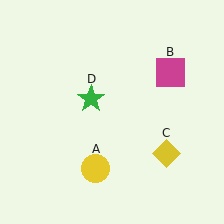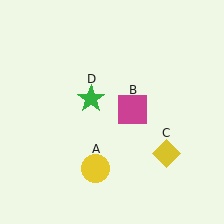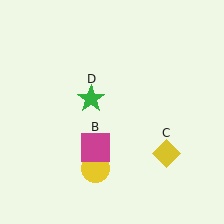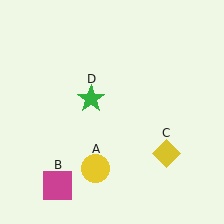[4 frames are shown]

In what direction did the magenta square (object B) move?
The magenta square (object B) moved down and to the left.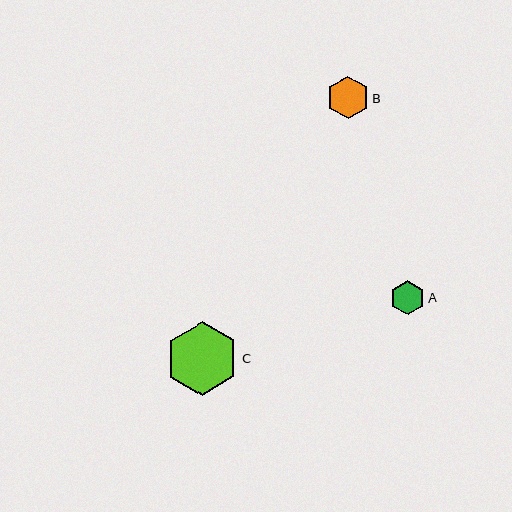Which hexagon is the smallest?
Hexagon A is the smallest with a size of approximately 34 pixels.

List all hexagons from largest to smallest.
From largest to smallest: C, B, A.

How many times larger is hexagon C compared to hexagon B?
Hexagon C is approximately 1.8 times the size of hexagon B.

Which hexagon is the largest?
Hexagon C is the largest with a size of approximately 74 pixels.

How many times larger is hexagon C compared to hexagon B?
Hexagon C is approximately 1.8 times the size of hexagon B.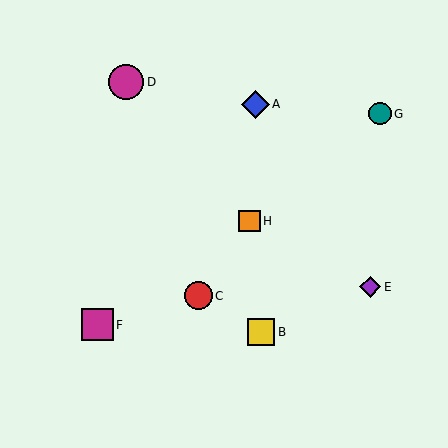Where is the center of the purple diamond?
The center of the purple diamond is at (370, 287).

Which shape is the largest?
The magenta circle (labeled D) is the largest.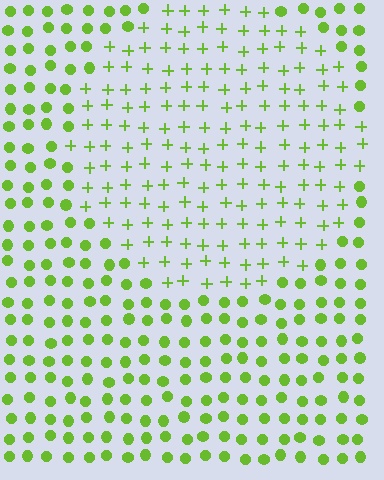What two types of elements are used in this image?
The image uses plus signs inside the circle region and circles outside it.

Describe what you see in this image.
The image is filled with small lime elements arranged in a uniform grid. A circle-shaped region contains plus signs, while the surrounding area contains circles. The boundary is defined purely by the change in element shape.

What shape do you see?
I see a circle.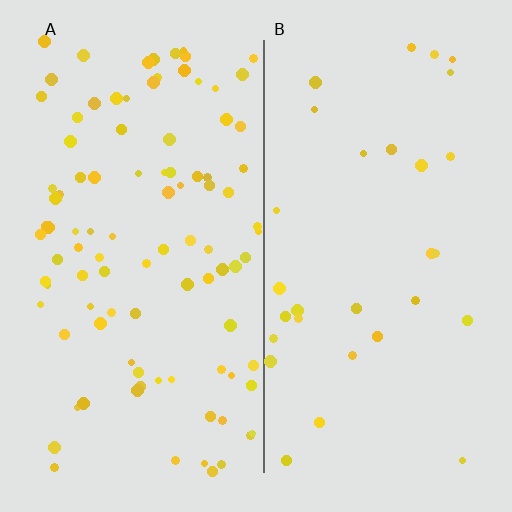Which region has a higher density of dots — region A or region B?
A (the left).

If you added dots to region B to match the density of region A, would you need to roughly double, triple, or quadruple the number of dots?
Approximately triple.